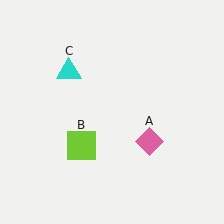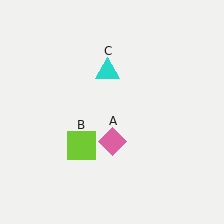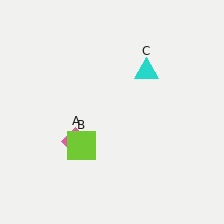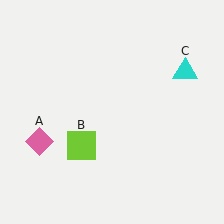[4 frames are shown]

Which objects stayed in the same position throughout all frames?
Lime square (object B) remained stationary.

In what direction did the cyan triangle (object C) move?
The cyan triangle (object C) moved right.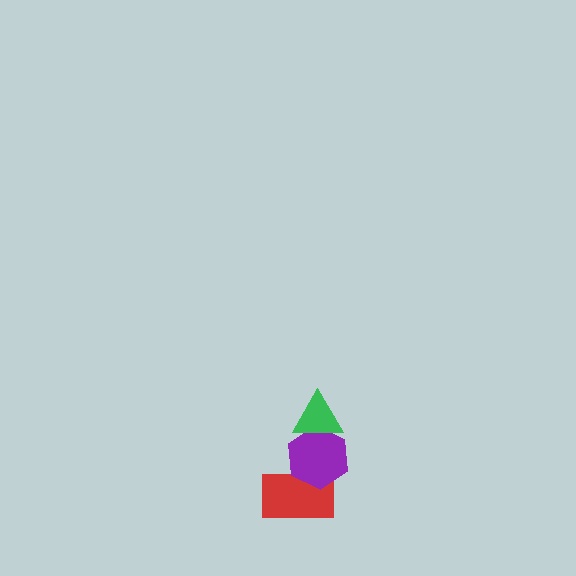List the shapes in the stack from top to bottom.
From top to bottom: the green triangle, the purple hexagon, the red rectangle.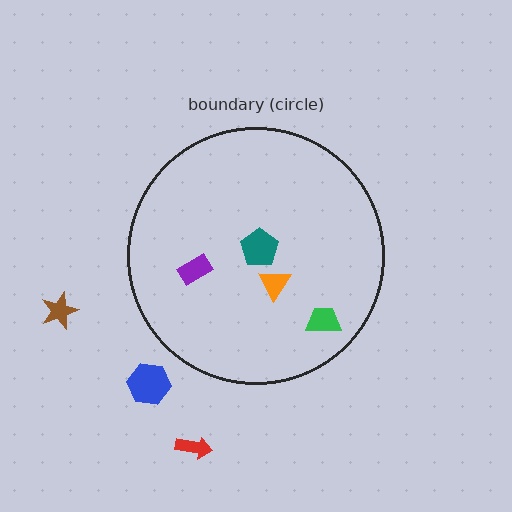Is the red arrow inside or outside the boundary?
Outside.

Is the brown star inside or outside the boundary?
Outside.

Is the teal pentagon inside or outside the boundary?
Inside.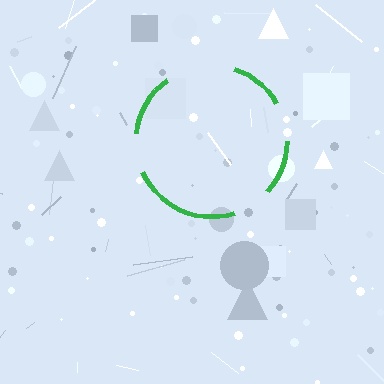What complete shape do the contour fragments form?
The contour fragments form a circle.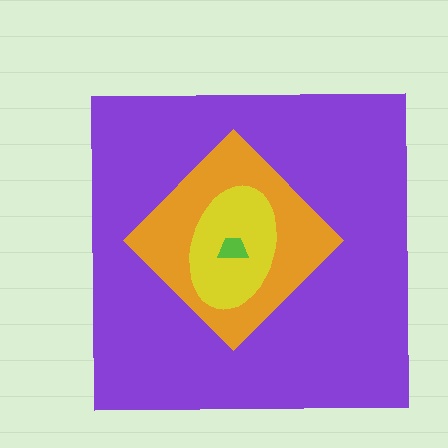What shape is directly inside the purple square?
The orange diamond.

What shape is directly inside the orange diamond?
The yellow ellipse.